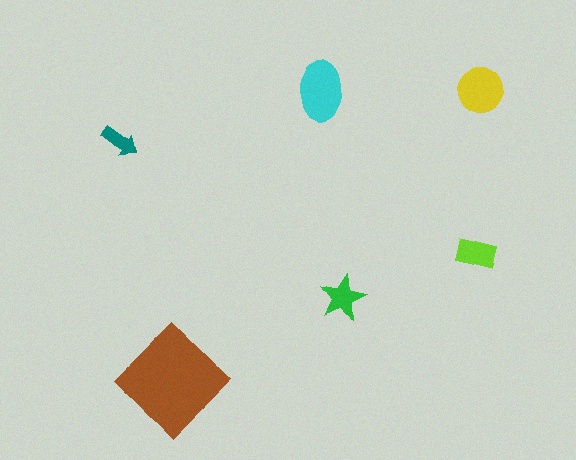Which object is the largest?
The brown diamond.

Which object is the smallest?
The teal arrow.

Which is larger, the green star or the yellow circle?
The yellow circle.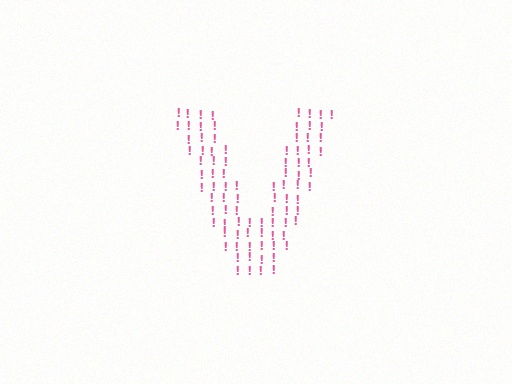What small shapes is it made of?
It is made of small exclamation marks.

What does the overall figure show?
The overall figure shows the letter V.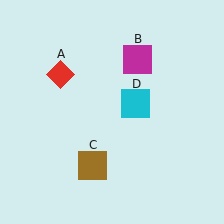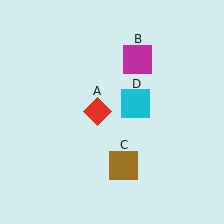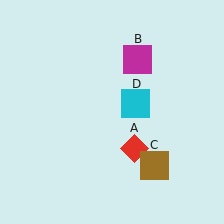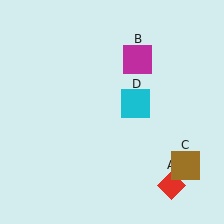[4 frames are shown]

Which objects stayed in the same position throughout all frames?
Magenta square (object B) and cyan square (object D) remained stationary.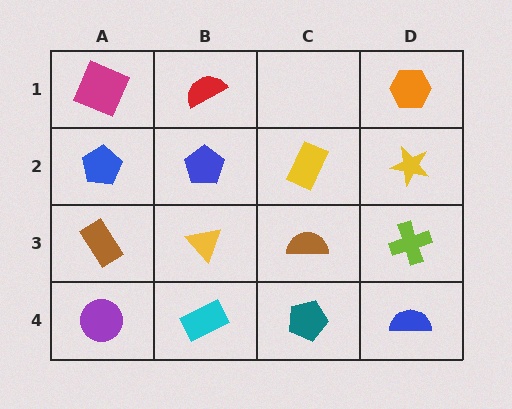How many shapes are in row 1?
3 shapes.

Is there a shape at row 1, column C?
No, that cell is empty.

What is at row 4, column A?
A purple circle.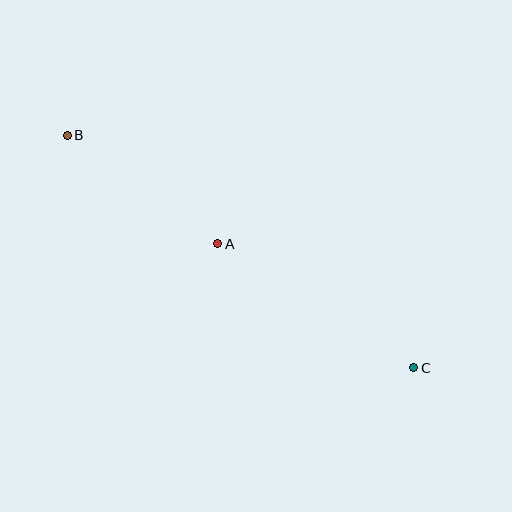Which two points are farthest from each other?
Points B and C are farthest from each other.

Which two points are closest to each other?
Points A and B are closest to each other.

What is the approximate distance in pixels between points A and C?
The distance between A and C is approximately 232 pixels.